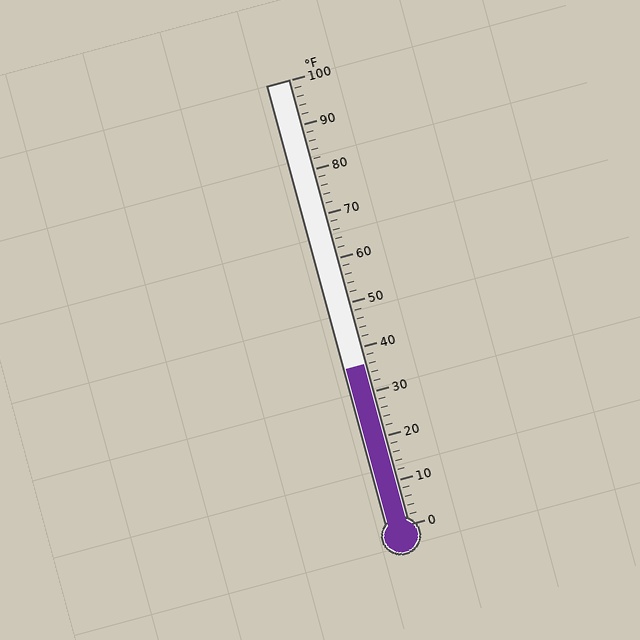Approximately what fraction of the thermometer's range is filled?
The thermometer is filled to approximately 35% of its range.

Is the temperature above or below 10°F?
The temperature is above 10°F.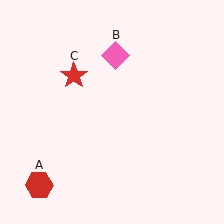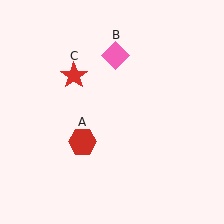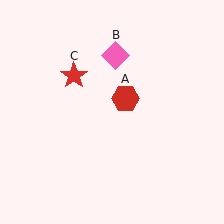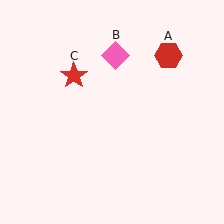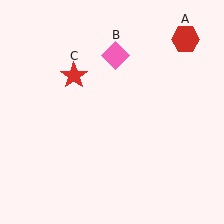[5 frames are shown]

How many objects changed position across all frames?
1 object changed position: red hexagon (object A).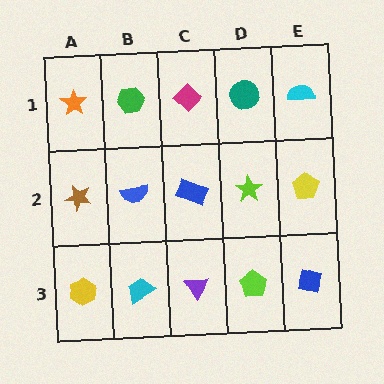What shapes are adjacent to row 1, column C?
A blue rectangle (row 2, column C), a green hexagon (row 1, column B), a teal circle (row 1, column D).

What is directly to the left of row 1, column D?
A magenta diamond.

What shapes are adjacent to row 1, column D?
A lime star (row 2, column D), a magenta diamond (row 1, column C), a cyan semicircle (row 1, column E).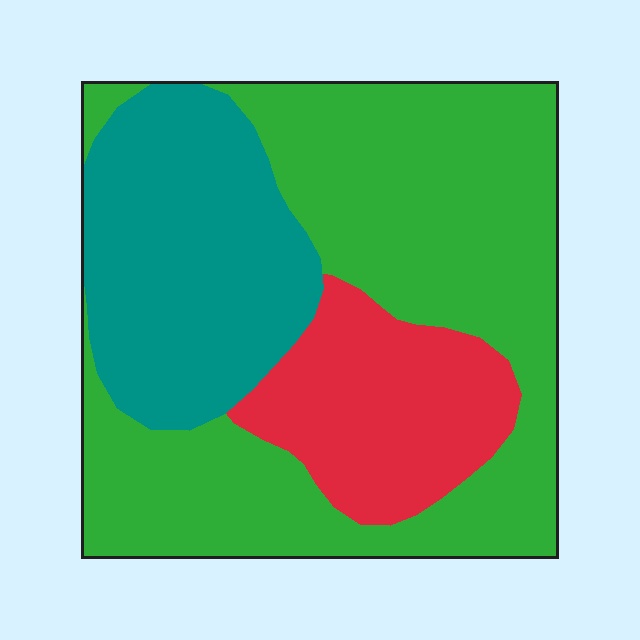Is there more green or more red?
Green.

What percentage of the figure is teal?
Teal takes up about one quarter (1/4) of the figure.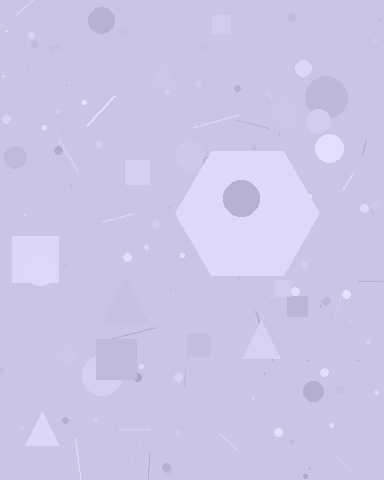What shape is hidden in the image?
A hexagon is hidden in the image.